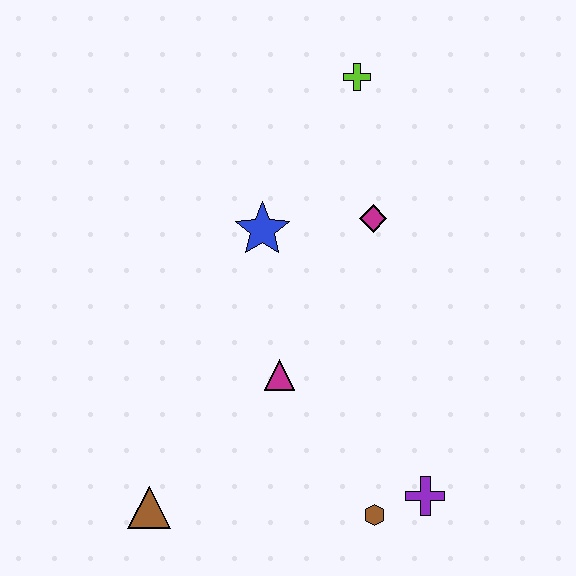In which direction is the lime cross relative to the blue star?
The lime cross is above the blue star.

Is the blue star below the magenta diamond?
Yes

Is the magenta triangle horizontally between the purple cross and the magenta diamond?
No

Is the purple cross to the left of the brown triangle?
No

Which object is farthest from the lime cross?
The brown triangle is farthest from the lime cross.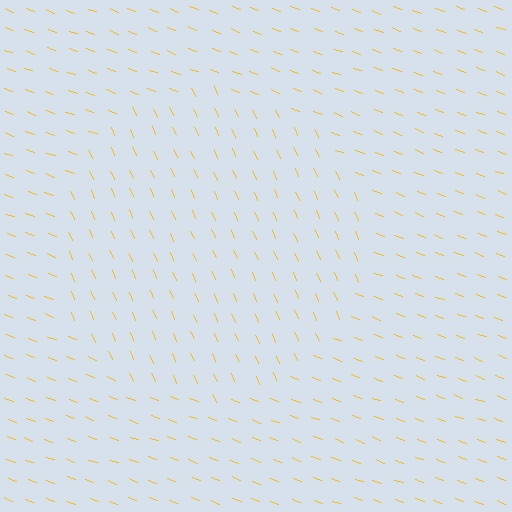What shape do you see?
I see a circle.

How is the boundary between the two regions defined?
The boundary is defined purely by a change in line orientation (approximately 45 degrees difference). All lines are the same color and thickness.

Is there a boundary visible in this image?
Yes, there is a texture boundary formed by a change in line orientation.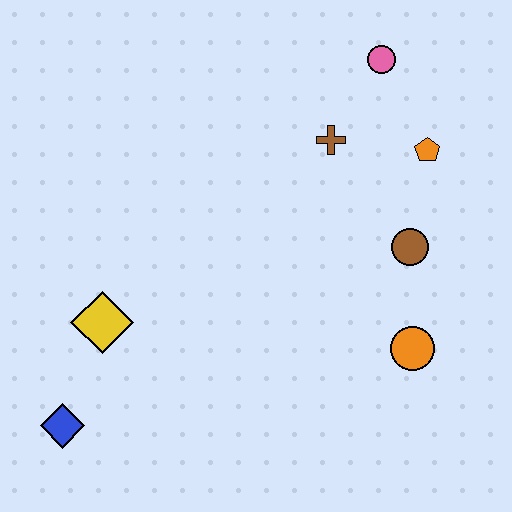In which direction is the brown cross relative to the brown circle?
The brown cross is above the brown circle.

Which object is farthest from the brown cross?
The blue diamond is farthest from the brown cross.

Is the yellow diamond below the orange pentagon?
Yes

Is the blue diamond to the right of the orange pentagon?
No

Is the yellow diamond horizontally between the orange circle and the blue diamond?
Yes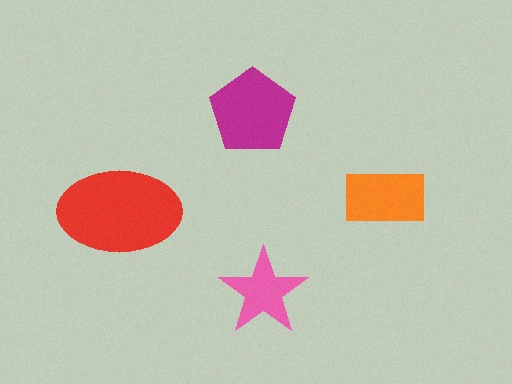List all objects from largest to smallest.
The red ellipse, the magenta pentagon, the orange rectangle, the pink star.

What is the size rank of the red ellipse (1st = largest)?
1st.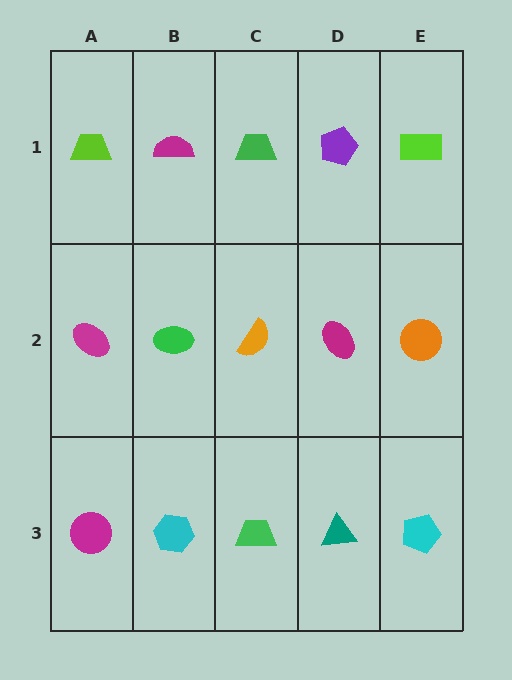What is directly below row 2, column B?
A cyan hexagon.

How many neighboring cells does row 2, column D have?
4.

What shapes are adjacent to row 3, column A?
A magenta ellipse (row 2, column A), a cyan hexagon (row 3, column B).